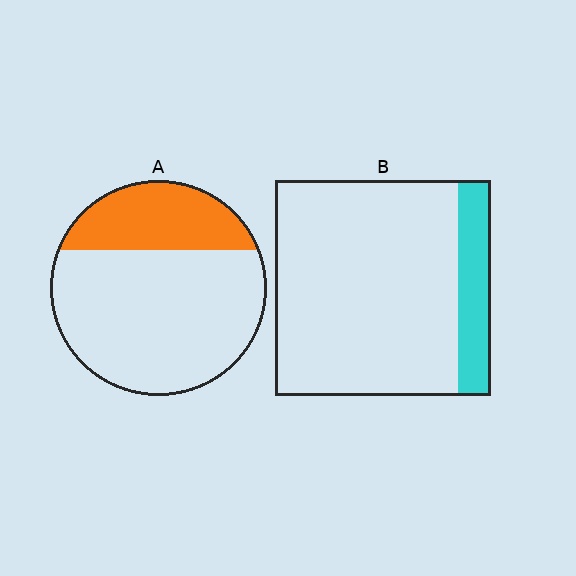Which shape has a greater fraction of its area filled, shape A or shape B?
Shape A.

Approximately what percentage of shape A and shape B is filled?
A is approximately 30% and B is approximately 15%.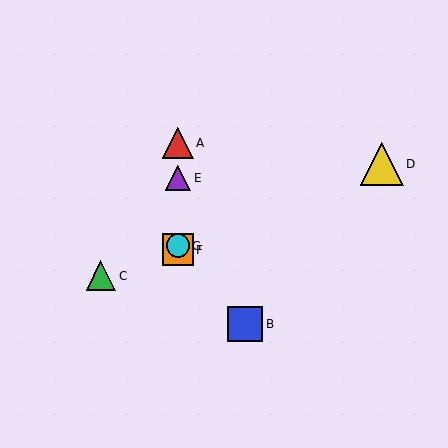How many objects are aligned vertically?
4 objects (A, E, F, G) are aligned vertically.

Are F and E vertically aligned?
Yes, both are at x≈178.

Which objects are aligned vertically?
Objects A, E, F, G are aligned vertically.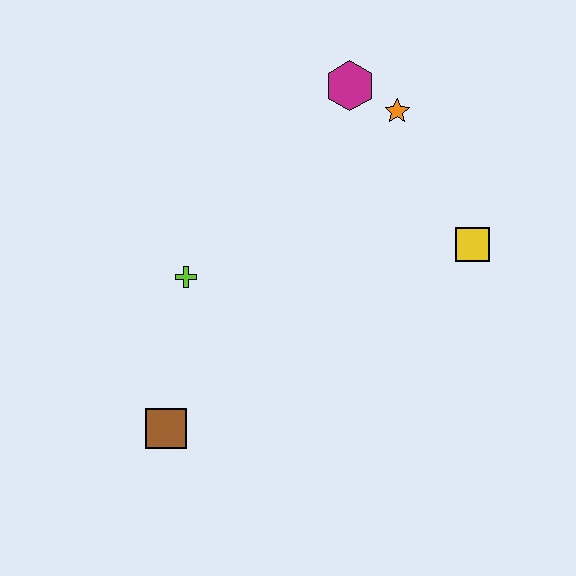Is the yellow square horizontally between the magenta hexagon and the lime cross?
No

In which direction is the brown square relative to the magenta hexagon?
The brown square is below the magenta hexagon.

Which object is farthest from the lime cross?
The yellow square is farthest from the lime cross.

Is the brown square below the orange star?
Yes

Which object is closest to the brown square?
The lime cross is closest to the brown square.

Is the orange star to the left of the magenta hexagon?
No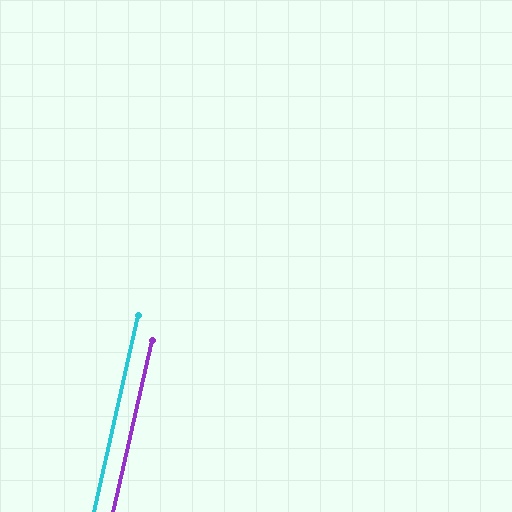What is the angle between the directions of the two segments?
Approximately 0 degrees.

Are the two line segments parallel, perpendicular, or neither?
Parallel — their directions differ by only 0.1°.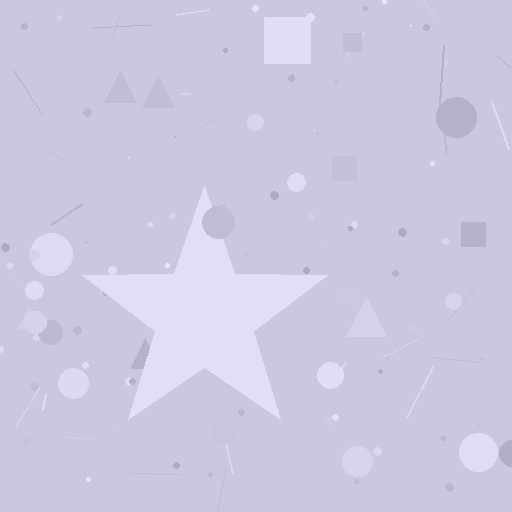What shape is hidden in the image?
A star is hidden in the image.